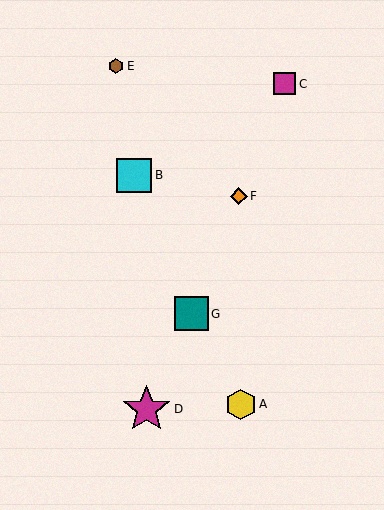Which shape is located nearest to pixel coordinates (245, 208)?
The orange diamond (labeled F) at (239, 196) is nearest to that location.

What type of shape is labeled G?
Shape G is a teal square.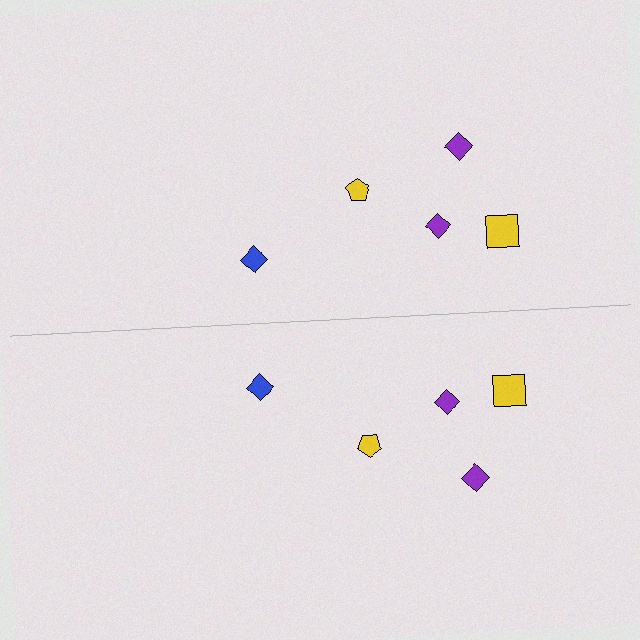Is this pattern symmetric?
Yes, this pattern has bilateral (reflection) symmetry.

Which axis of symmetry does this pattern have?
The pattern has a horizontal axis of symmetry running through the center of the image.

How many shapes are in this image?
There are 10 shapes in this image.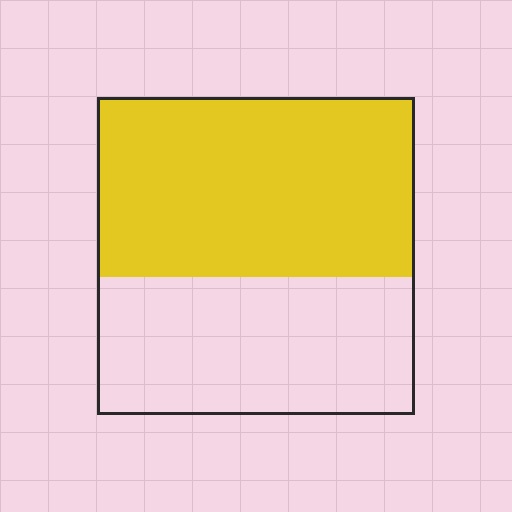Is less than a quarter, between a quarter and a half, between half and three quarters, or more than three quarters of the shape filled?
Between half and three quarters.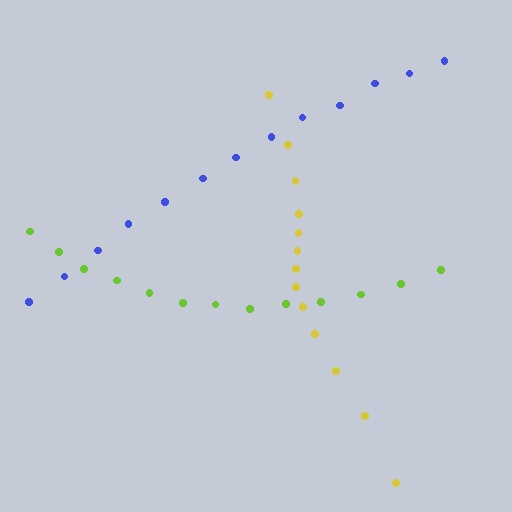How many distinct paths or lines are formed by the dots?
There are 3 distinct paths.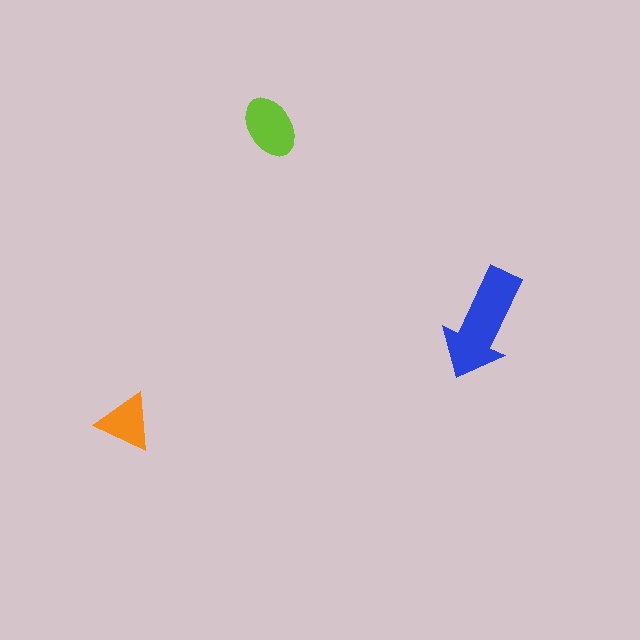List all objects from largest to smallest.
The blue arrow, the lime ellipse, the orange triangle.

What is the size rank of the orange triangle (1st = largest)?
3rd.